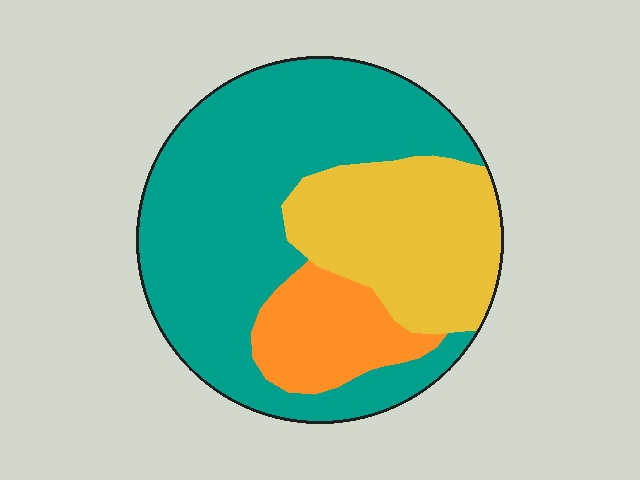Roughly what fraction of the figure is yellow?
Yellow covers roughly 30% of the figure.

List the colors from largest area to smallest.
From largest to smallest: teal, yellow, orange.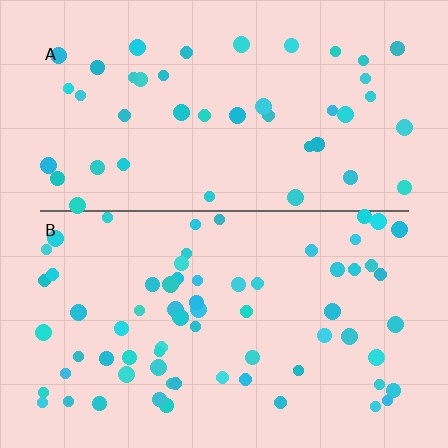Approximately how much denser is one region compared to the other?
Approximately 1.6× — region B over region A.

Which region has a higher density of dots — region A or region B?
B (the bottom).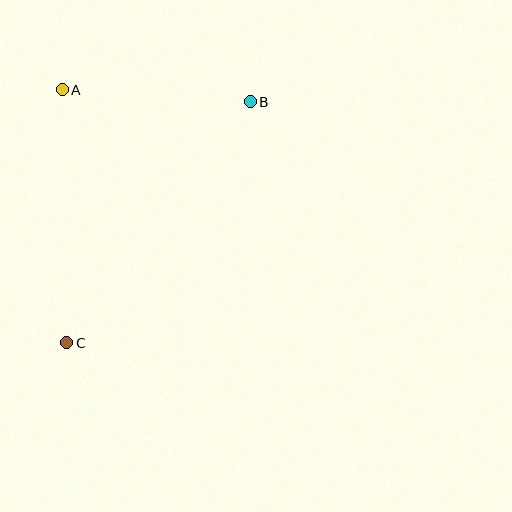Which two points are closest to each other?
Points A and B are closest to each other.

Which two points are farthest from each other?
Points B and C are farthest from each other.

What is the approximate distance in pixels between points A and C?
The distance between A and C is approximately 253 pixels.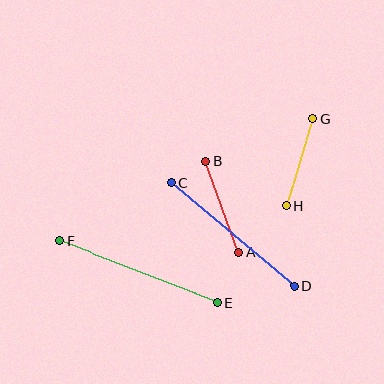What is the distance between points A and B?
The distance is approximately 97 pixels.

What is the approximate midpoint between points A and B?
The midpoint is at approximately (222, 207) pixels.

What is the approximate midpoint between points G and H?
The midpoint is at approximately (300, 162) pixels.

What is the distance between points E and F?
The distance is approximately 170 pixels.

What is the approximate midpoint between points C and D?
The midpoint is at approximately (233, 234) pixels.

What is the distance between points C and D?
The distance is approximately 160 pixels.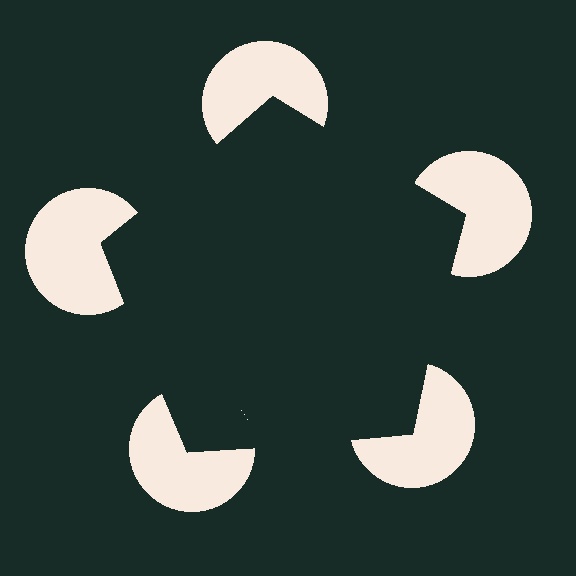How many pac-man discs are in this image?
There are 5 — one at each vertex of the illusory pentagon.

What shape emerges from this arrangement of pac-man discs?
An illusory pentagon — its edges are inferred from the aligned wedge cuts in the pac-man discs, not physically drawn.